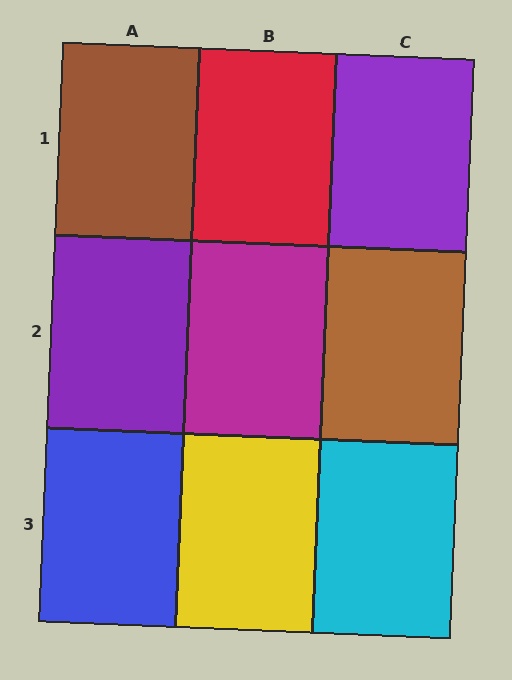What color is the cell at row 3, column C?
Cyan.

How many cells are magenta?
1 cell is magenta.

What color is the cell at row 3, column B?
Yellow.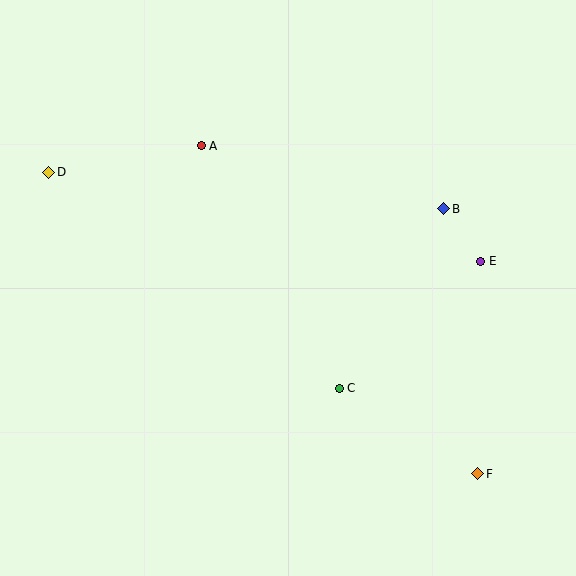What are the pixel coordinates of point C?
Point C is at (339, 388).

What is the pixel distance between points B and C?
The distance between B and C is 208 pixels.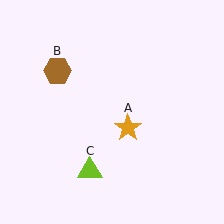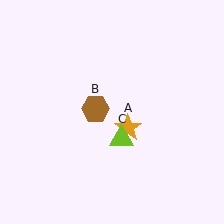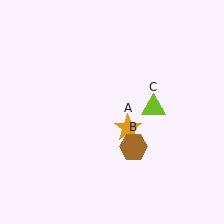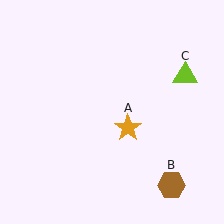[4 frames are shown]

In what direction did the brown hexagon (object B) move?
The brown hexagon (object B) moved down and to the right.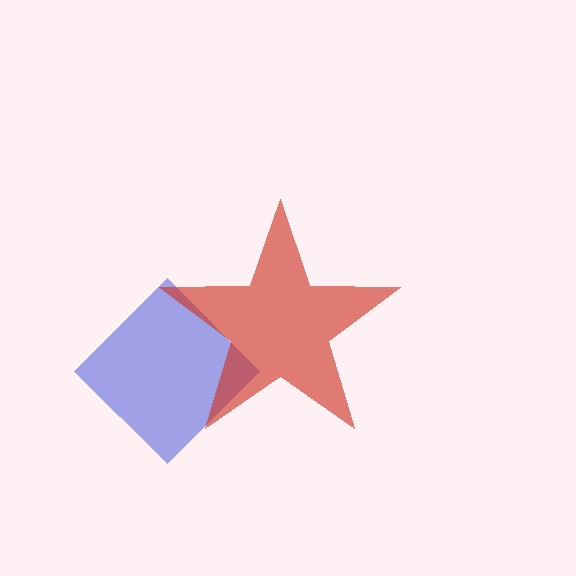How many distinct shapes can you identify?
There are 2 distinct shapes: a blue diamond, a red star.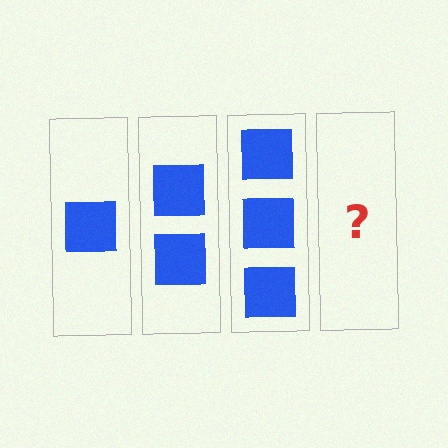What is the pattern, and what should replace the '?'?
The pattern is that each step adds one more square. The '?' should be 4 squares.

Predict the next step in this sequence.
The next step is 4 squares.